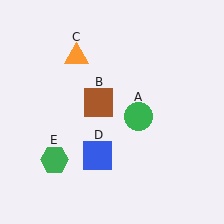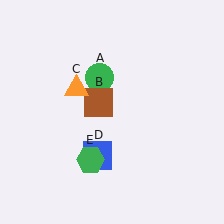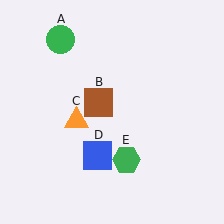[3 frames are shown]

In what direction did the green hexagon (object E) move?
The green hexagon (object E) moved right.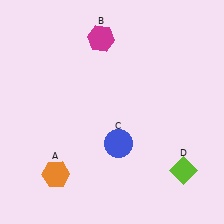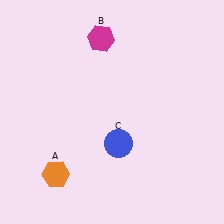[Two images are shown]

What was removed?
The lime diamond (D) was removed in Image 2.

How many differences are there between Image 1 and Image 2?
There is 1 difference between the two images.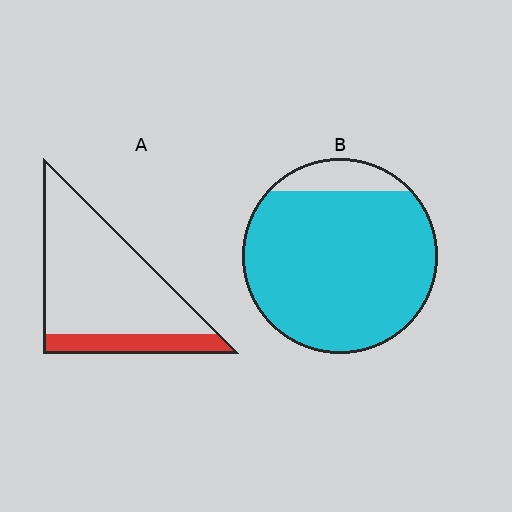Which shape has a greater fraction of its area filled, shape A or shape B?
Shape B.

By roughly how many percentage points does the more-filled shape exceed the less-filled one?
By roughly 70 percentage points (B over A).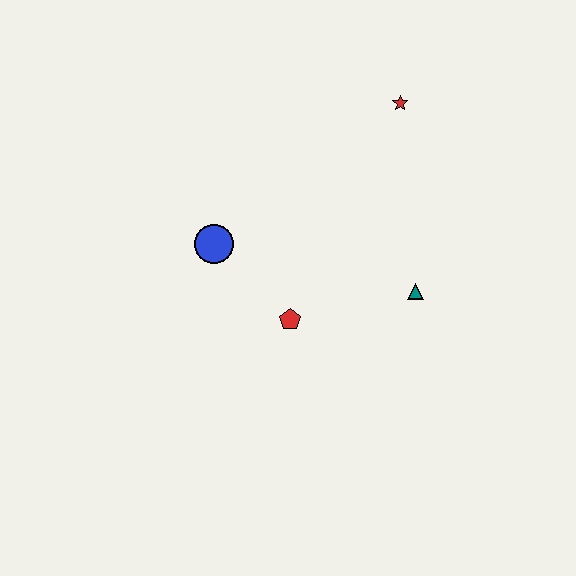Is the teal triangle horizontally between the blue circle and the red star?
No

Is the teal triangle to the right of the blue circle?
Yes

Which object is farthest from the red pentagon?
The red star is farthest from the red pentagon.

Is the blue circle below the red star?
Yes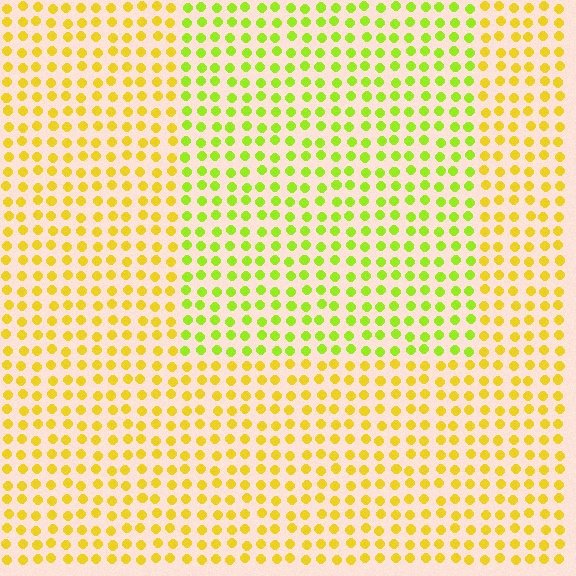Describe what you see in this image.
The image is filled with small yellow elements in a uniform arrangement. A rectangle-shaped region is visible where the elements are tinted to a slightly different hue, forming a subtle color boundary.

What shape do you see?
I see a rectangle.